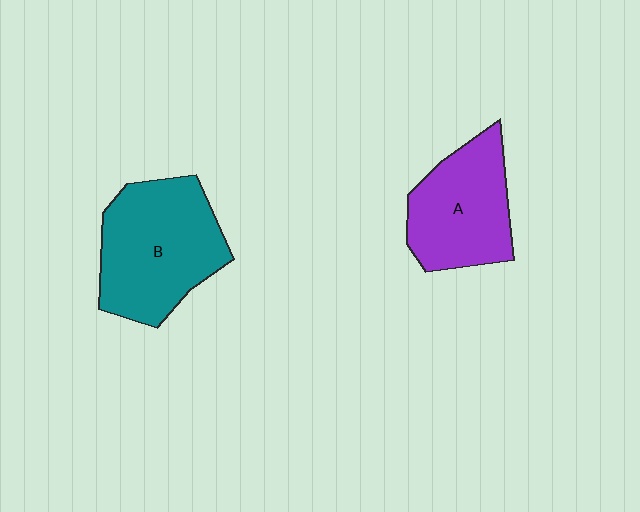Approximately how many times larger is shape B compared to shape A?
Approximately 1.3 times.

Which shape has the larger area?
Shape B (teal).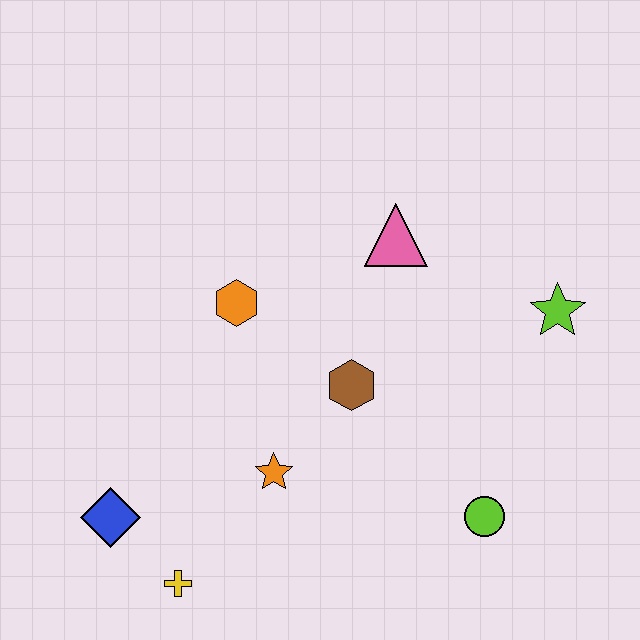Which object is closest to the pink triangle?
The brown hexagon is closest to the pink triangle.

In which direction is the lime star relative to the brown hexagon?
The lime star is to the right of the brown hexagon.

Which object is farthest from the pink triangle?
The yellow cross is farthest from the pink triangle.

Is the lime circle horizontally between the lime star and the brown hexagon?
Yes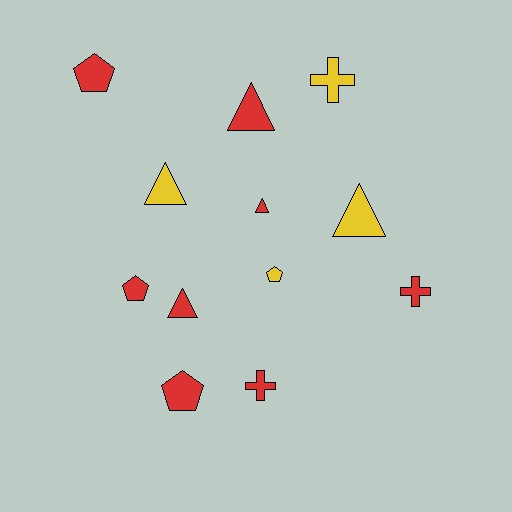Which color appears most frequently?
Red, with 8 objects.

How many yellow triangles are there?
There are 2 yellow triangles.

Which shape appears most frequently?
Triangle, with 5 objects.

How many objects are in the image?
There are 12 objects.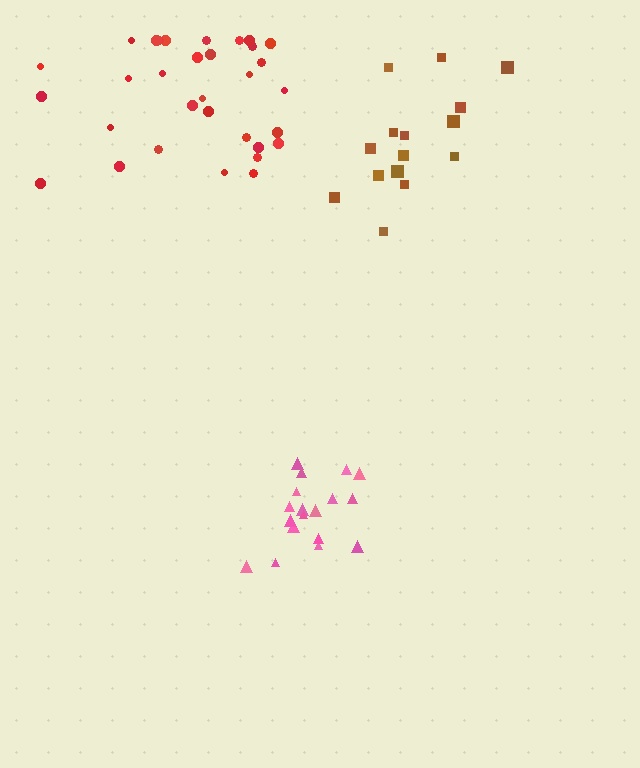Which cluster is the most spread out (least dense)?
Brown.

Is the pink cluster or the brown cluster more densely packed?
Pink.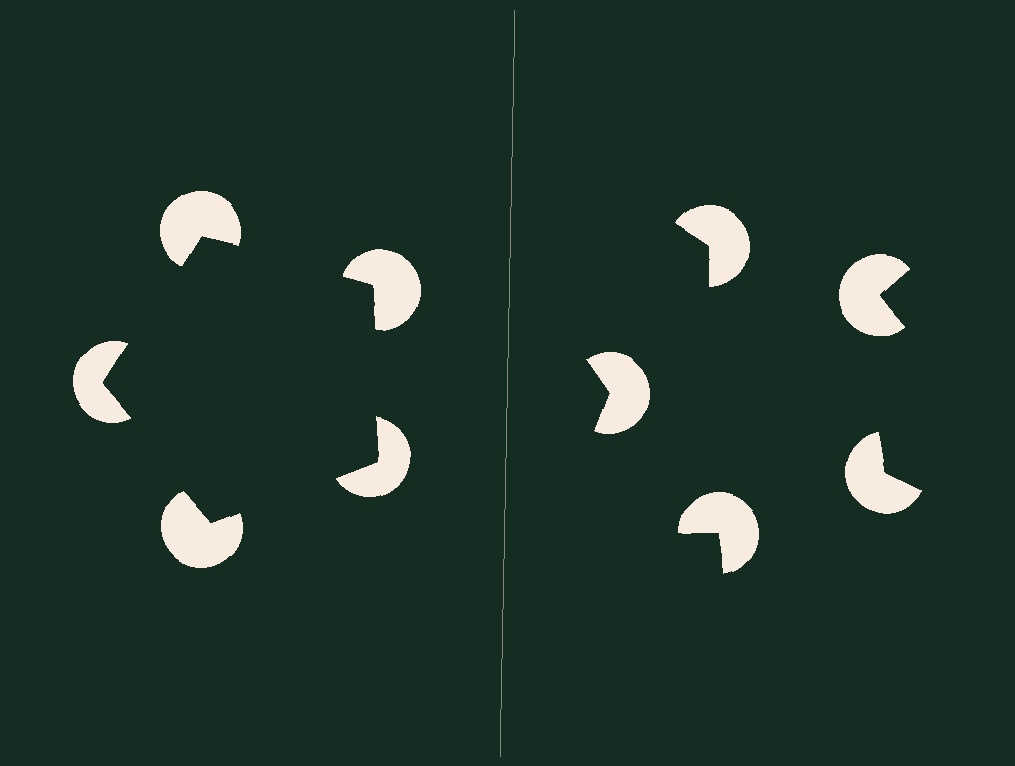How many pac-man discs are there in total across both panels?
10 — 5 on each side.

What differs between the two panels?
The pac-man discs are positioned identically on both sides; only the wedge orientations differ. On the left they align to a pentagon; on the right they are misaligned.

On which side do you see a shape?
An illusory pentagon appears on the left side. On the right side the wedge cuts are rotated, so no coherent shape forms.